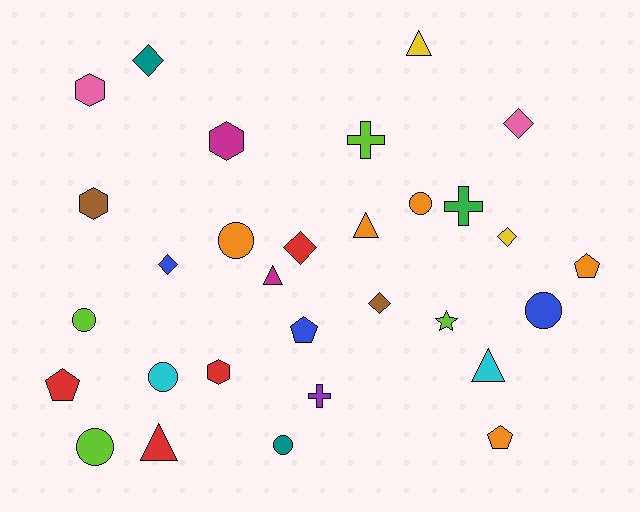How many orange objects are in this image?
There are 5 orange objects.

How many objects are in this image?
There are 30 objects.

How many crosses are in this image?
There are 3 crosses.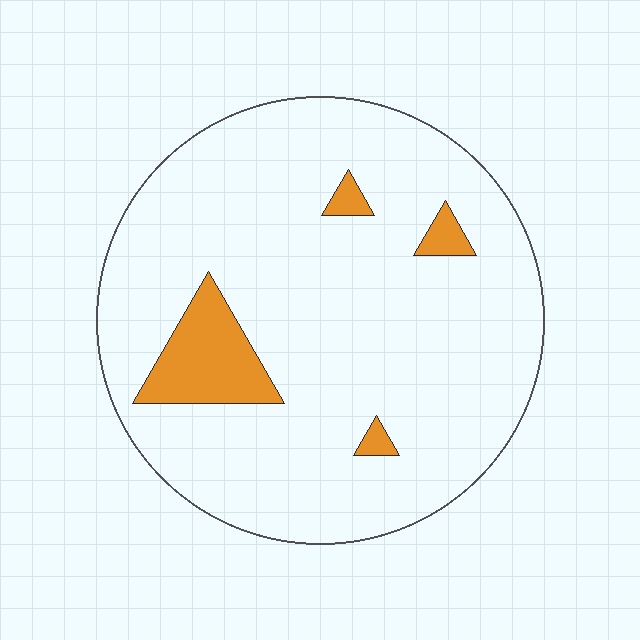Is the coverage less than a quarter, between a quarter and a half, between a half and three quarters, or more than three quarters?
Less than a quarter.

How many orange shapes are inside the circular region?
4.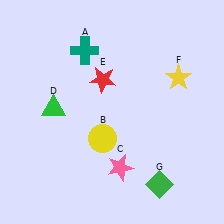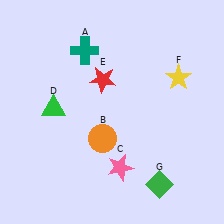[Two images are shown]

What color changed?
The circle (B) changed from yellow in Image 1 to orange in Image 2.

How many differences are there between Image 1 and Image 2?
There is 1 difference between the two images.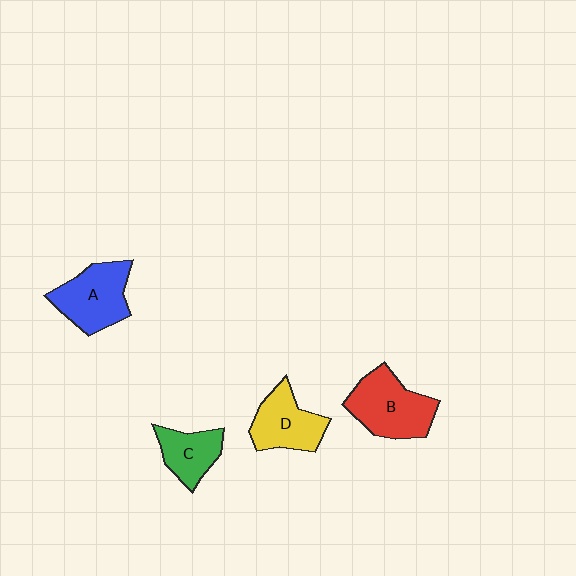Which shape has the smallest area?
Shape C (green).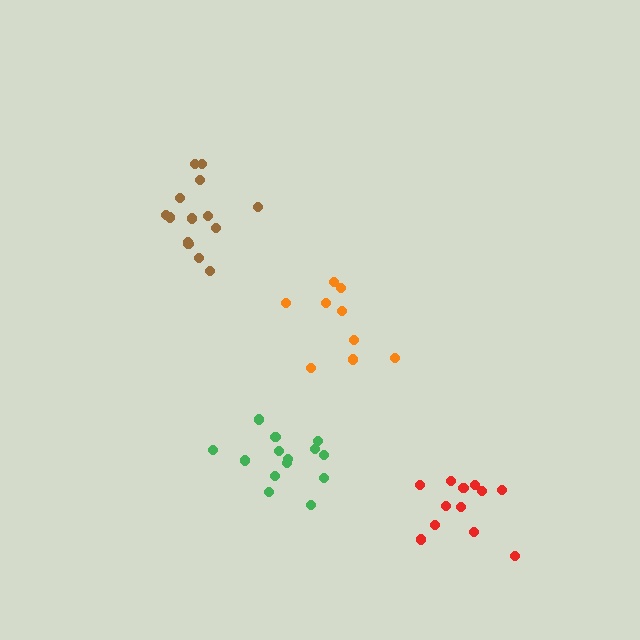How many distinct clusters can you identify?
There are 4 distinct clusters.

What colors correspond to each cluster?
The clusters are colored: brown, red, orange, green.